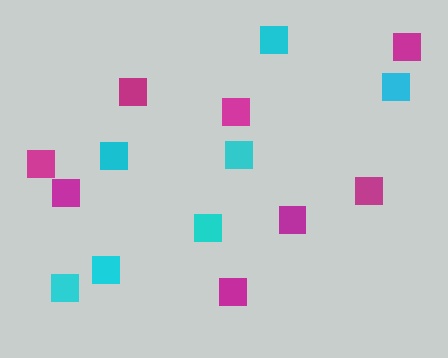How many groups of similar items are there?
There are 2 groups: one group of magenta squares (8) and one group of cyan squares (7).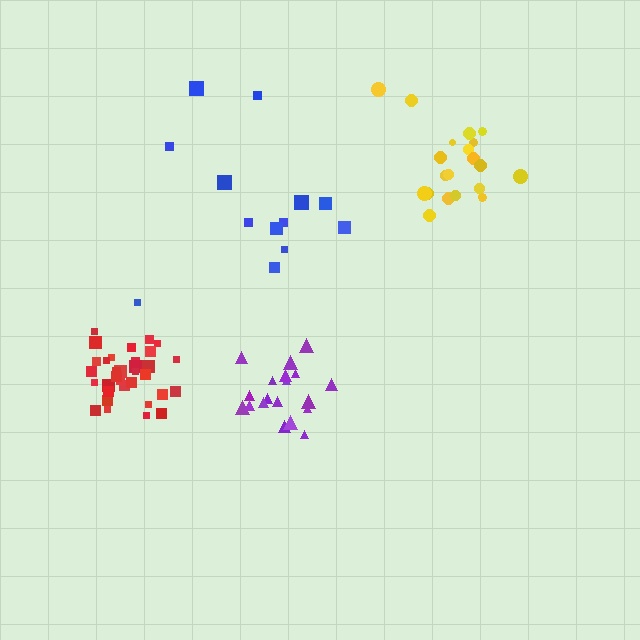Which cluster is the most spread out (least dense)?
Blue.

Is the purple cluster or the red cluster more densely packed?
Red.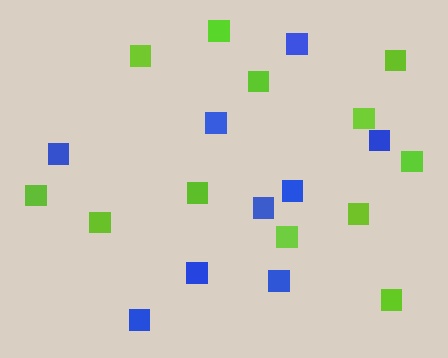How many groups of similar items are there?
There are 2 groups: one group of blue squares (9) and one group of lime squares (12).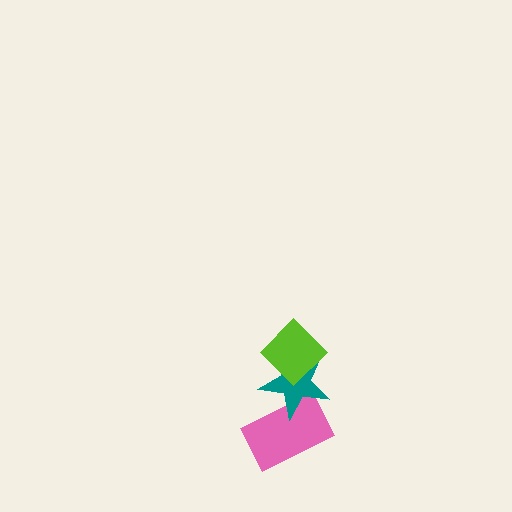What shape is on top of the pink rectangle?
The teal star is on top of the pink rectangle.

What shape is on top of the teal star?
The lime diamond is on top of the teal star.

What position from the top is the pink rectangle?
The pink rectangle is 3rd from the top.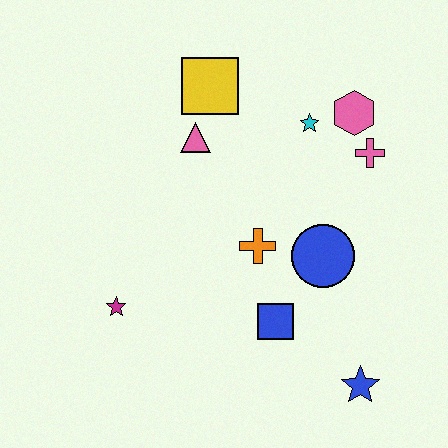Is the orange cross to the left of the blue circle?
Yes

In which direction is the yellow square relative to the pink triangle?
The yellow square is above the pink triangle.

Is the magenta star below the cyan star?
Yes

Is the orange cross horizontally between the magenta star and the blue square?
Yes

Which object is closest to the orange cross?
The blue circle is closest to the orange cross.